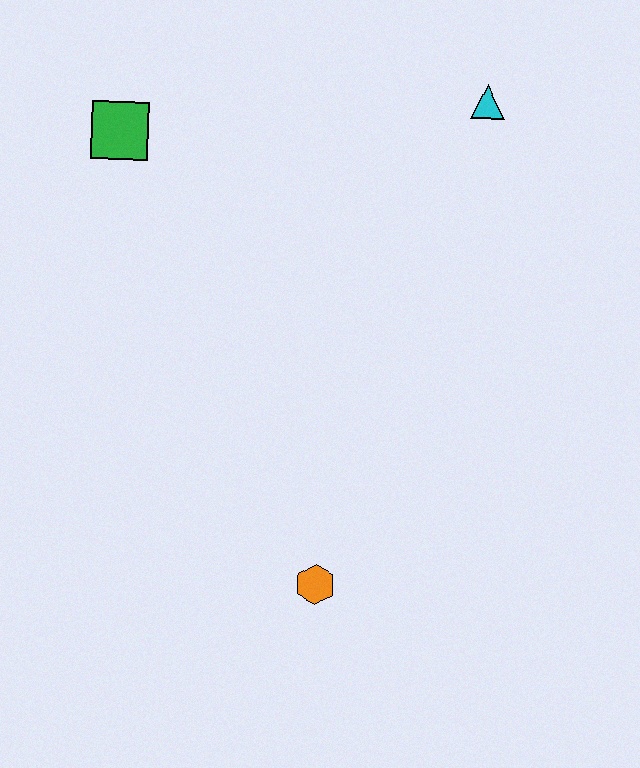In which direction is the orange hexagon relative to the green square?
The orange hexagon is below the green square.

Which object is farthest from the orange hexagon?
The cyan triangle is farthest from the orange hexagon.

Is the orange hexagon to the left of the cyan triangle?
Yes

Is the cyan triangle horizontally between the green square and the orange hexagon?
No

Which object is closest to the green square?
The cyan triangle is closest to the green square.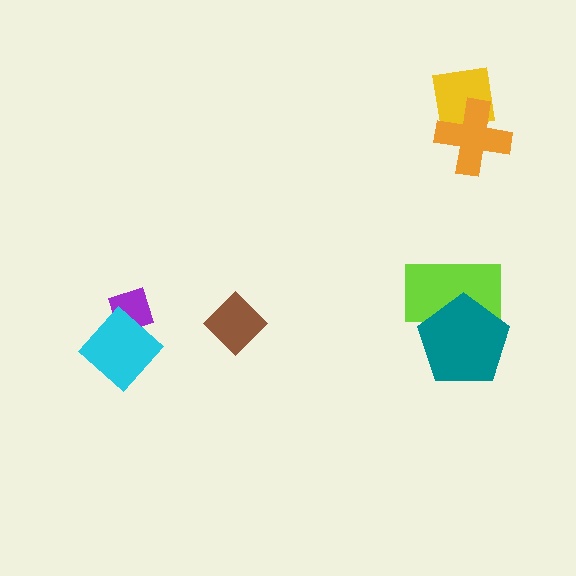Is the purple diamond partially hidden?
Yes, it is partially covered by another shape.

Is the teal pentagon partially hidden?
No, no other shape covers it.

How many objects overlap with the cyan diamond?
1 object overlaps with the cyan diamond.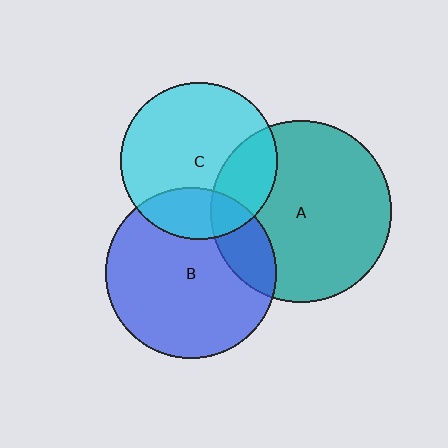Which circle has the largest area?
Circle A (teal).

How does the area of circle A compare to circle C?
Approximately 1.3 times.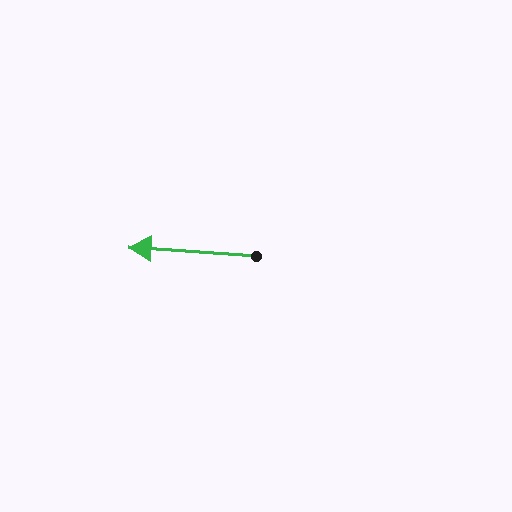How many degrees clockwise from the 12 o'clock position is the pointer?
Approximately 274 degrees.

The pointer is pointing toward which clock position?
Roughly 9 o'clock.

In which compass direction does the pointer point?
West.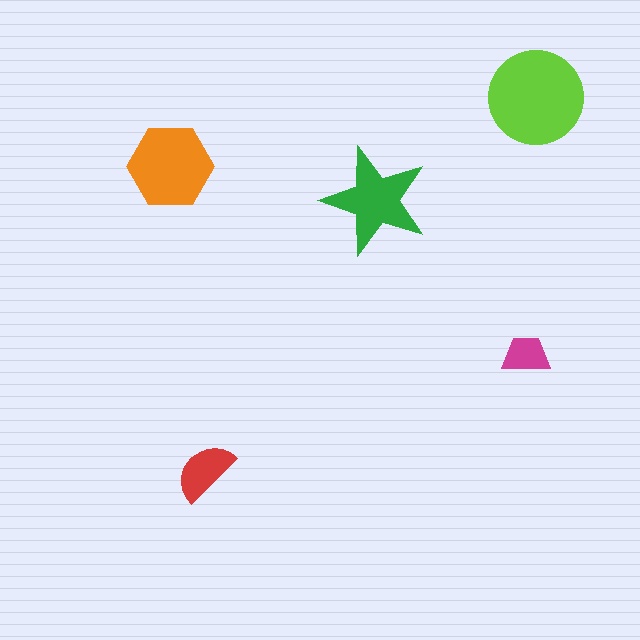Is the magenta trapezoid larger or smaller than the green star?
Smaller.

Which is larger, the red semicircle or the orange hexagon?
The orange hexagon.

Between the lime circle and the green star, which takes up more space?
The lime circle.